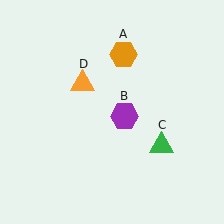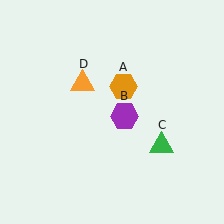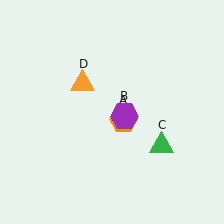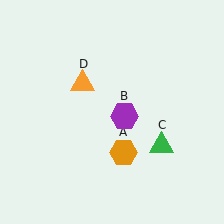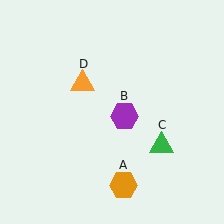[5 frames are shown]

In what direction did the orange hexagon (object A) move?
The orange hexagon (object A) moved down.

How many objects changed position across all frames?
1 object changed position: orange hexagon (object A).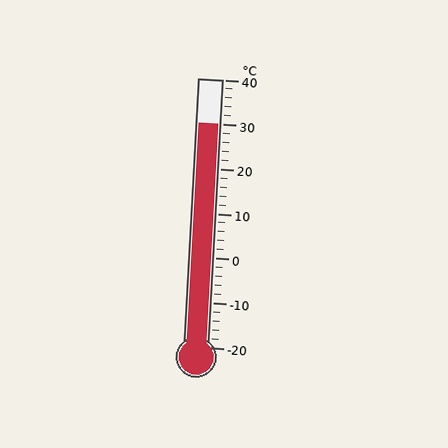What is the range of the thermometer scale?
The thermometer scale ranges from -20°C to 40°C.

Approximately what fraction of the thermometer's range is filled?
The thermometer is filled to approximately 85% of its range.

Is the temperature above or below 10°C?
The temperature is above 10°C.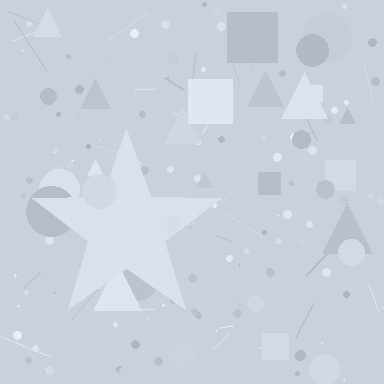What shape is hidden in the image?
A star is hidden in the image.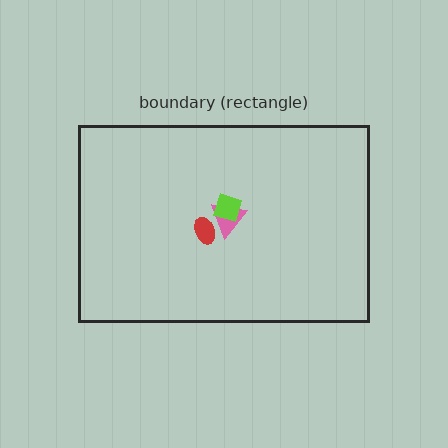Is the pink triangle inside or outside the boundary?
Inside.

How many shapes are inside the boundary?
3 inside, 0 outside.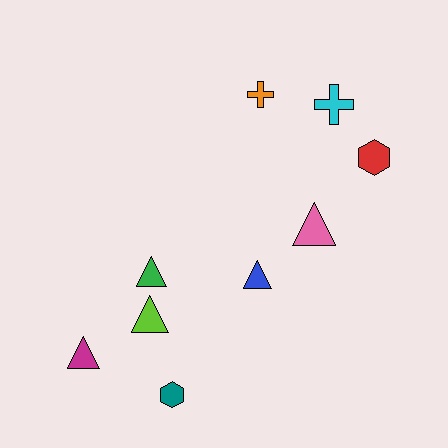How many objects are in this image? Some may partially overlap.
There are 9 objects.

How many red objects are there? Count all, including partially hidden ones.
There is 1 red object.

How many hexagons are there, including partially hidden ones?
There are 2 hexagons.